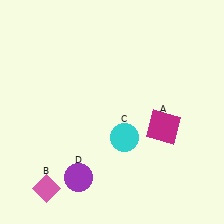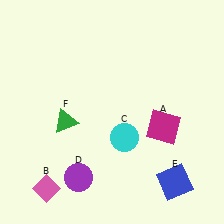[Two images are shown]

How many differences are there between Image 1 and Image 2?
There are 2 differences between the two images.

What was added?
A blue square (E), a green triangle (F) were added in Image 2.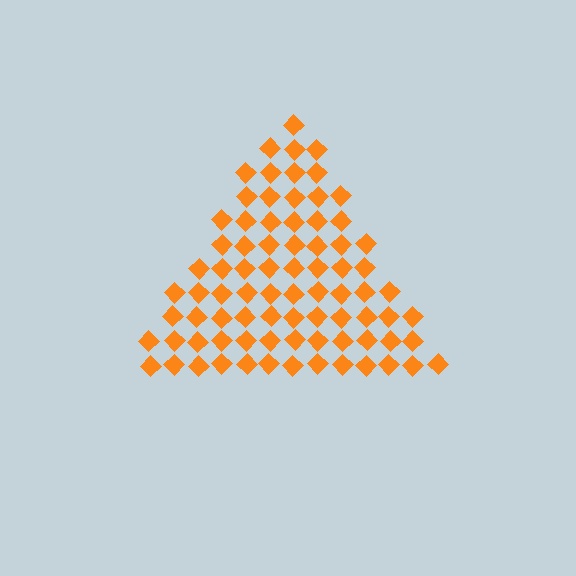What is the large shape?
The large shape is a triangle.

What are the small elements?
The small elements are diamonds.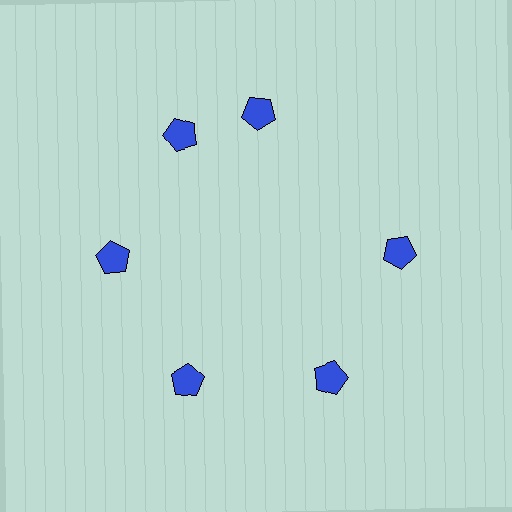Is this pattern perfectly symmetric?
No. The 6 blue pentagons are arranged in a ring, but one element near the 1 o'clock position is rotated out of alignment along the ring, breaking the 6-fold rotational symmetry.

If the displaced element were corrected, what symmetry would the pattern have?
It would have 6-fold rotational symmetry — the pattern would map onto itself every 60 degrees.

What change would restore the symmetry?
The symmetry would be restored by rotating it back into even spacing with its neighbors so that all 6 pentagons sit at equal angles and equal distance from the center.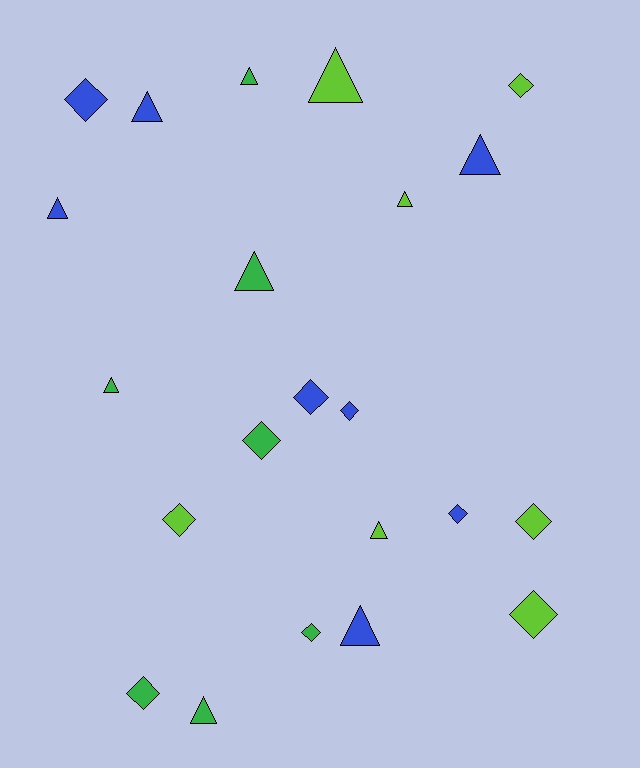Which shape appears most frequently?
Diamond, with 11 objects.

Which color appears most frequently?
Blue, with 8 objects.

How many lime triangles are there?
There are 3 lime triangles.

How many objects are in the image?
There are 22 objects.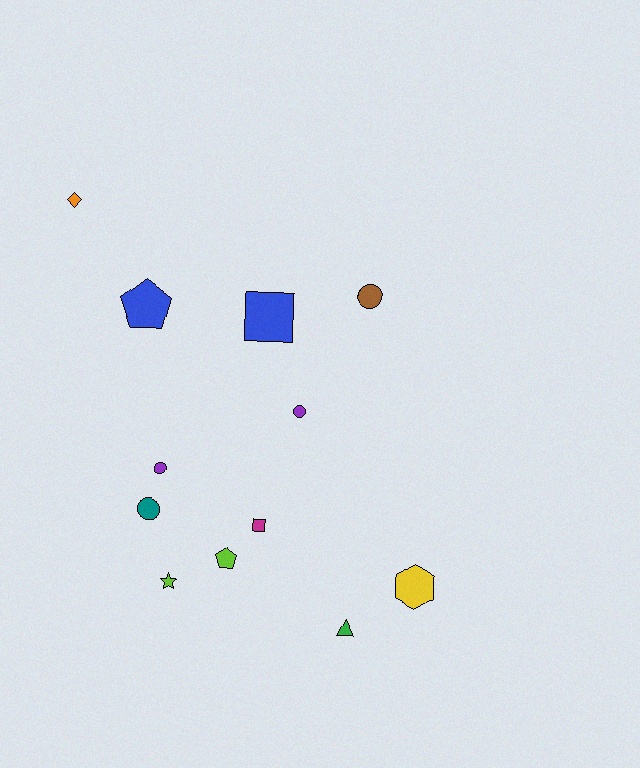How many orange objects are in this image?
There is 1 orange object.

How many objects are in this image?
There are 12 objects.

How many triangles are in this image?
There is 1 triangle.